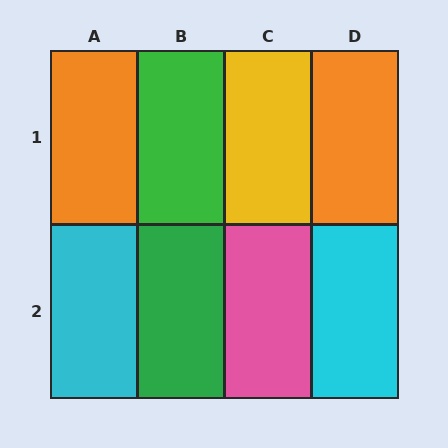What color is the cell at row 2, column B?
Green.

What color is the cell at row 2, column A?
Cyan.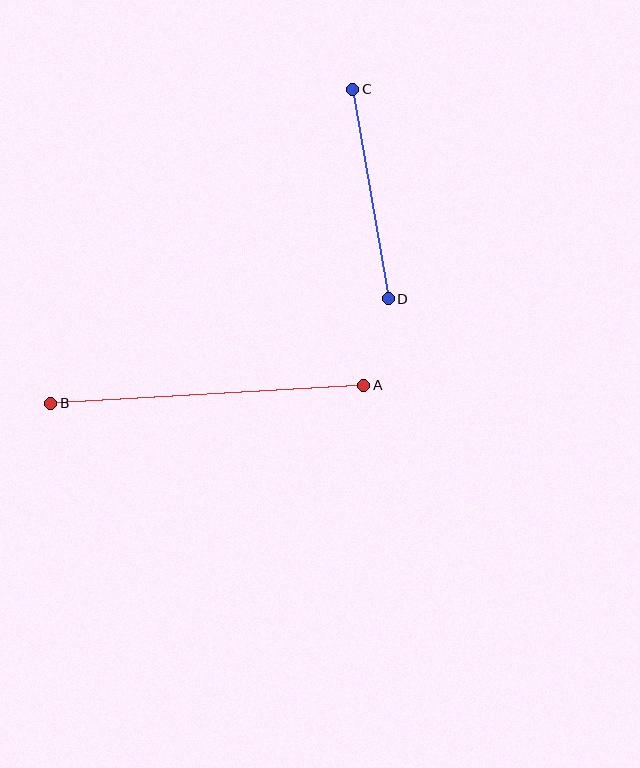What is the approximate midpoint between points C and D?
The midpoint is at approximately (370, 194) pixels.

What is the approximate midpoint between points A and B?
The midpoint is at approximately (207, 394) pixels.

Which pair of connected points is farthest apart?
Points A and B are farthest apart.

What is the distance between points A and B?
The distance is approximately 314 pixels.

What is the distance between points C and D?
The distance is approximately 212 pixels.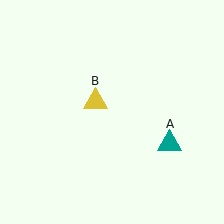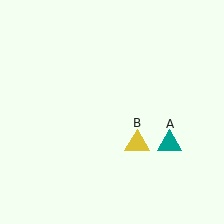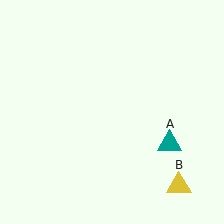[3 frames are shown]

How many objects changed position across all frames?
1 object changed position: yellow triangle (object B).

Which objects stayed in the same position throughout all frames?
Teal triangle (object A) remained stationary.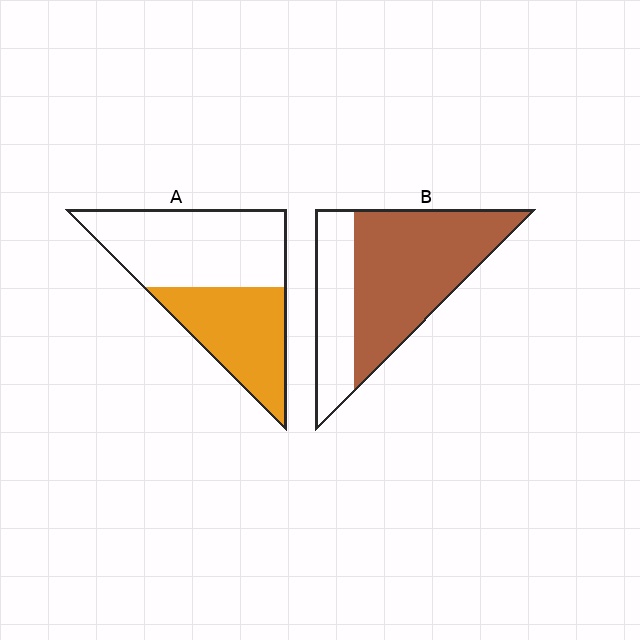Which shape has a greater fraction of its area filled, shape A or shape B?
Shape B.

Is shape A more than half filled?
No.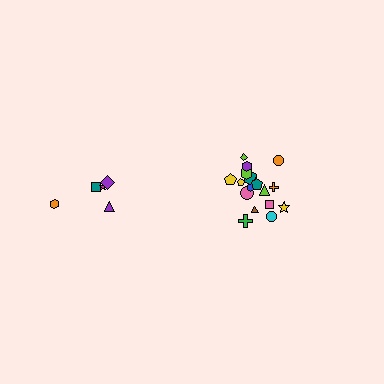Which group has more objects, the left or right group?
The right group.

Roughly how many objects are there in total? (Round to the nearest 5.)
Roughly 25 objects in total.